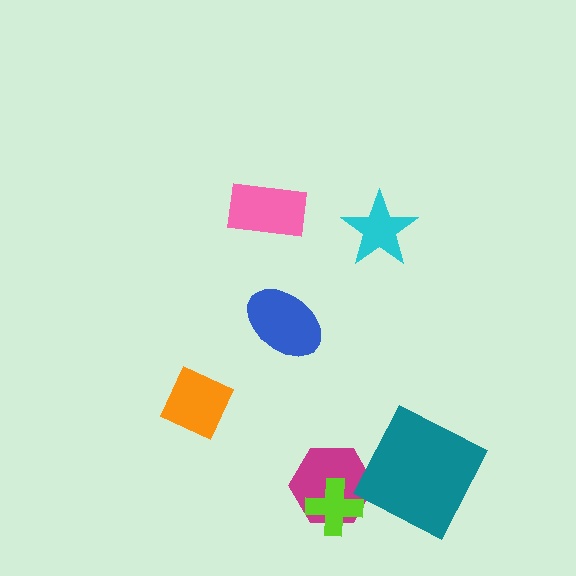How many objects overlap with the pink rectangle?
0 objects overlap with the pink rectangle.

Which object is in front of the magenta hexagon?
The lime cross is in front of the magenta hexagon.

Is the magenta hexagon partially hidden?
Yes, it is partially covered by another shape.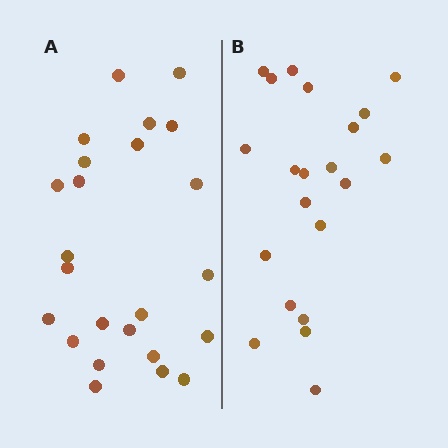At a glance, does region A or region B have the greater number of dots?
Region A (the left region) has more dots.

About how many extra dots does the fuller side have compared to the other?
Region A has just a few more — roughly 2 or 3 more dots than region B.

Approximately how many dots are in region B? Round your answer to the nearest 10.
About 20 dots. (The exact count is 21, which rounds to 20.)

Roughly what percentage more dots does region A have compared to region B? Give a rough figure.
About 15% more.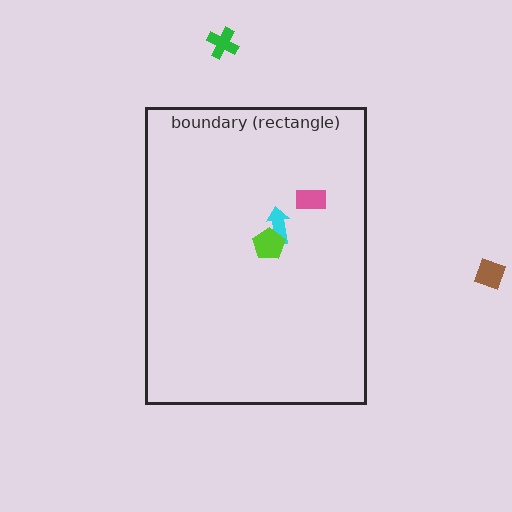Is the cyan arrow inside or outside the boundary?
Inside.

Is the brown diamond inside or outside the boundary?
Outside.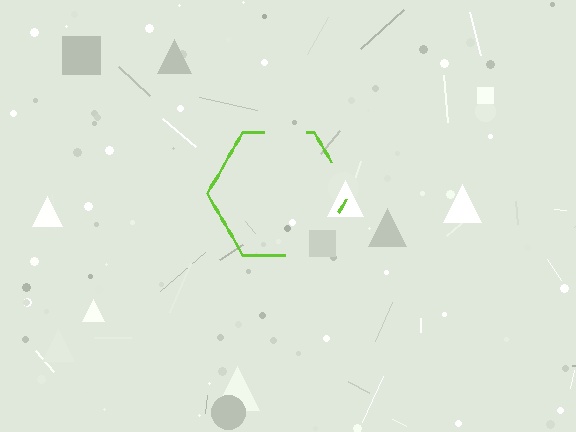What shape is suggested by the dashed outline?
The dashed outline suggests a hexagon.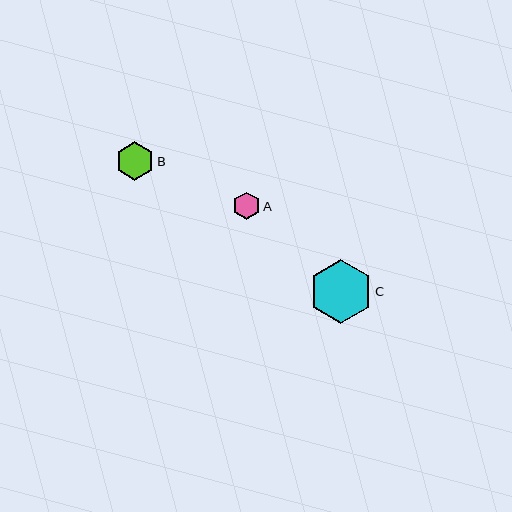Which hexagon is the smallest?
Hexagon A is the smallest with a size of approximately 27 pixels.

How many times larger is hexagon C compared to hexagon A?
Hexagon C is approximately 2.3 times the size of hexagon A.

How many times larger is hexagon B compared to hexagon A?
Hexagon B is approximately 1.4 times the size of hexagon A.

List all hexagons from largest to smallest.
From largest to smallest: C, B, A.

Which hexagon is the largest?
Hexagon C is the largest with a size of approximately 64 pixels.